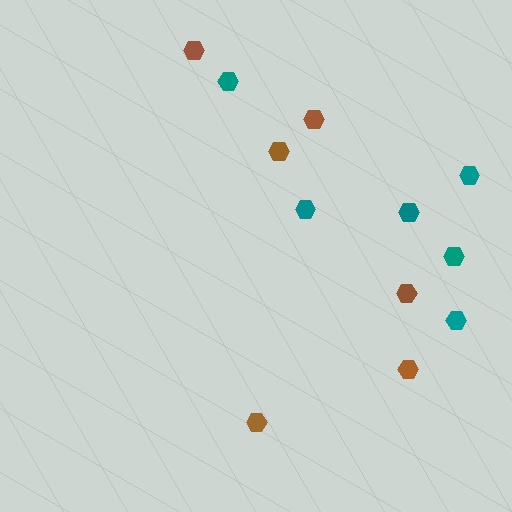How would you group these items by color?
There are 2 groups: one group of brown hexagons (6) and one group of teal hexagons (6).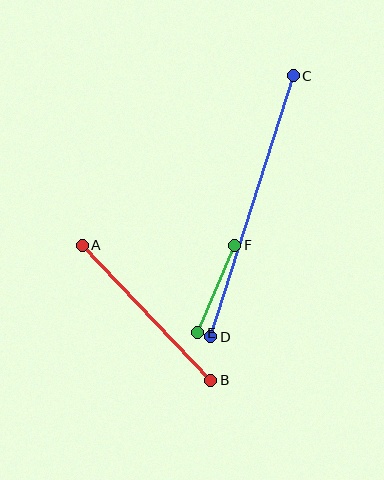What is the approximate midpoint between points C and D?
The midpoint is at approximately (252, 206) pixels.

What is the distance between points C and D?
The distance is approximately 274 pixels.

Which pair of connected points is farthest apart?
Points C and D are farthest apart.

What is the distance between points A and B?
The distance is approximately 187 pixels.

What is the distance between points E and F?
The distance is approximately 95 pixels.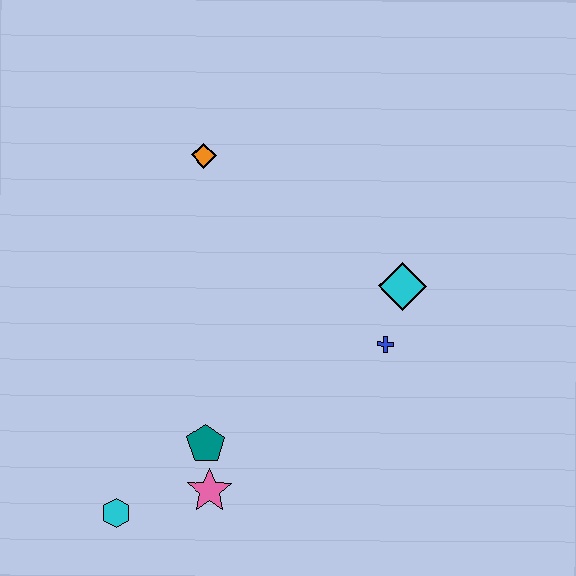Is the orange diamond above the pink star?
Yes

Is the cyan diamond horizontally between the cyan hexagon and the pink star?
No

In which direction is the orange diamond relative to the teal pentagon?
The orange diamond is above the teal pentagon.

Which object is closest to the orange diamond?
The cyan diamond is closest to the orange diamond.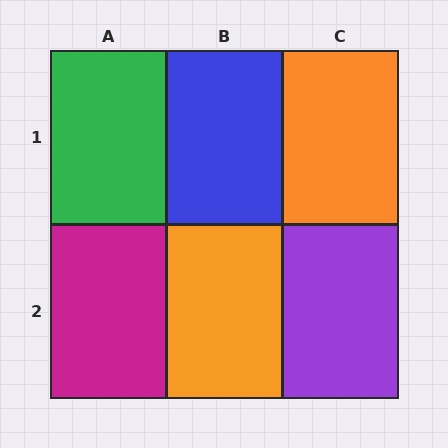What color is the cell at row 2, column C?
Purple.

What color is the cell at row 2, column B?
Orange.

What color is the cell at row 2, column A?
Magenta.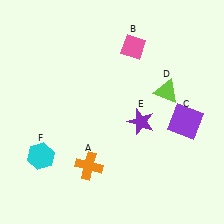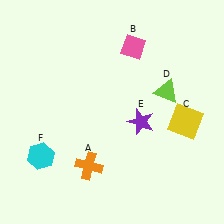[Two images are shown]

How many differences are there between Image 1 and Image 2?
There is 1 difference between the two images.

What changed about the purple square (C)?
In Image 1, C is purple. In Image 2, it changed to yellow.